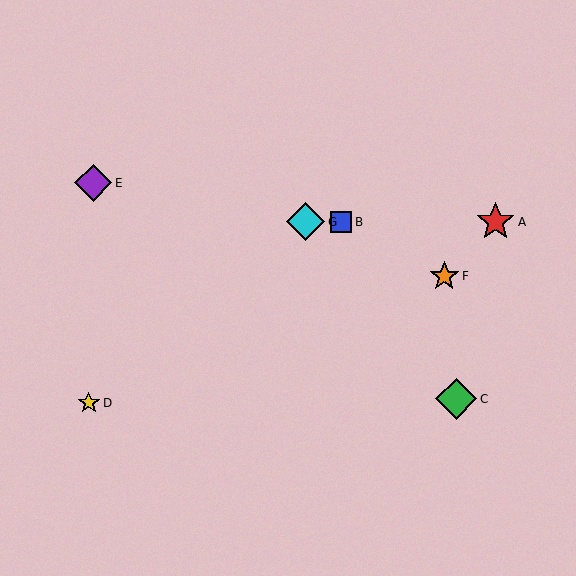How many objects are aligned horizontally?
3 objects (A, B, G) are aligned horizontally.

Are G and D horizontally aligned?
No, G is at y≈222 and D is at y≈403.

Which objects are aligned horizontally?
Objects A, B, G are aligned horizontally.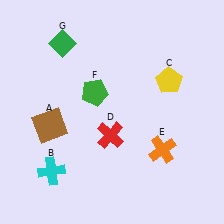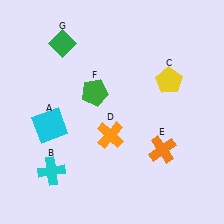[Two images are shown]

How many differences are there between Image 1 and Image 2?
There are 2 differences between the two images.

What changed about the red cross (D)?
In Image 1, D is red. In Image 2, it changed to orange.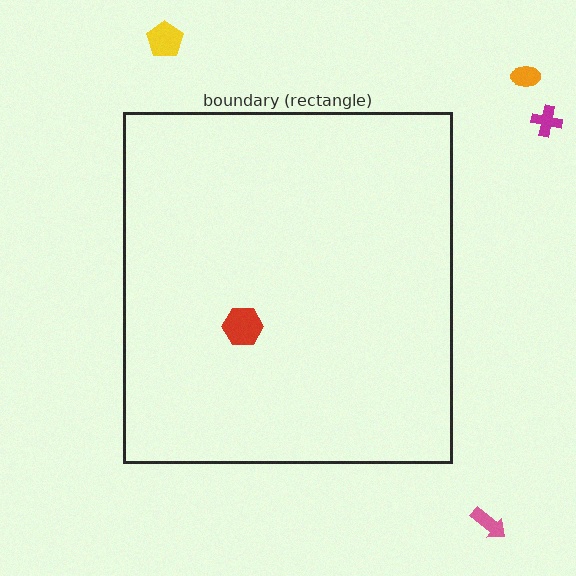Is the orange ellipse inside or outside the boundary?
Outside.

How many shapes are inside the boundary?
1 inside, 4 outside.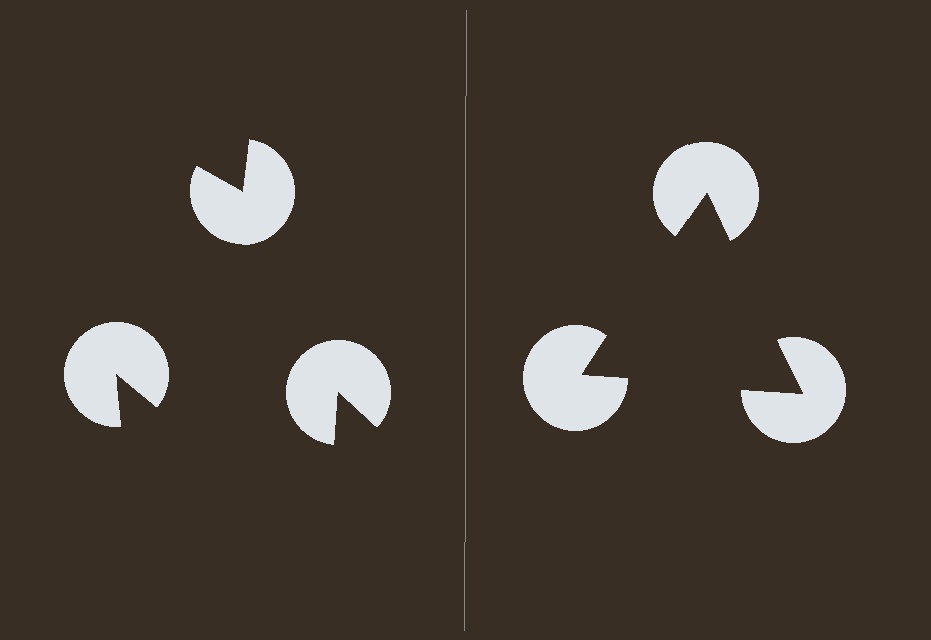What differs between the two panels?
The pac-man discs are positioned identically on both sides; only the wedge orientations differ. On the right they align to a triangle; on the left they are misaligned.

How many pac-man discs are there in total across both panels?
6 — 3 on each side.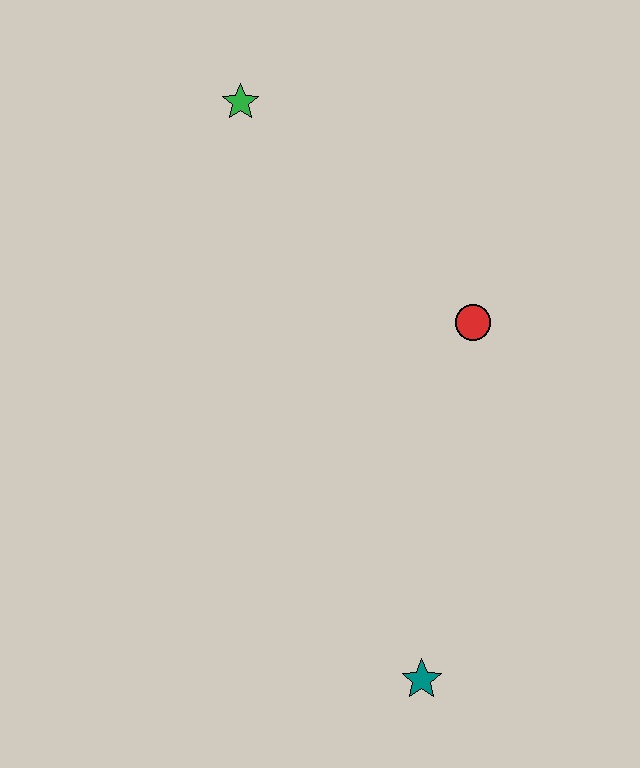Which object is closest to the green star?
The red circle is closest to the green star.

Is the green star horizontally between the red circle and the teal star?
No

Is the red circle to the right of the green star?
Yes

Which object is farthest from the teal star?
The green star is farthest from the teal star.